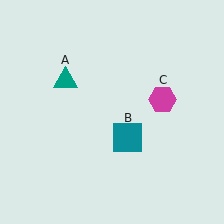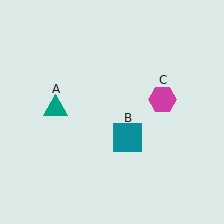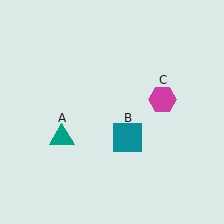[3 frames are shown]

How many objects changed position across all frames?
1 object changed position: teal triangle (object A).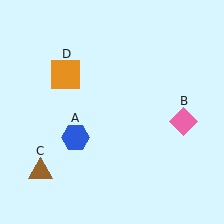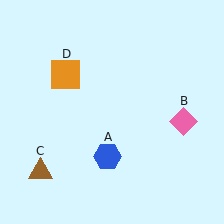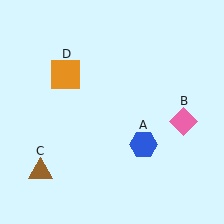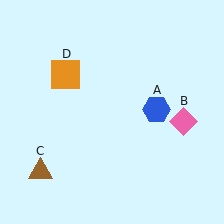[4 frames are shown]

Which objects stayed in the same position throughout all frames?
Pink diamond (object B) and brown triangle (object C) and orange square (object D) remained stationary.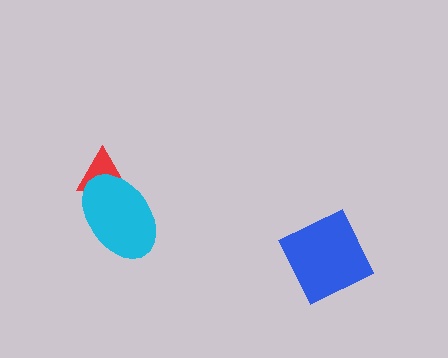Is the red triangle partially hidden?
Yes, it is partially covered by another shape.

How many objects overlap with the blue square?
0 objects overlap with the blue square.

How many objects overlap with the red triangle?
1 object overlaps with the red triangle.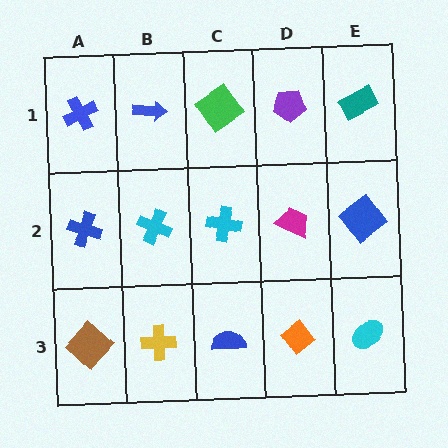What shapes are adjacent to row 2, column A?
A blue cross (row 1, column A), a brown diamond (row 3, column A), a cyan cross (row 2, column B).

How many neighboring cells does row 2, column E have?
3.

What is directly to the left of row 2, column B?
A blue cross.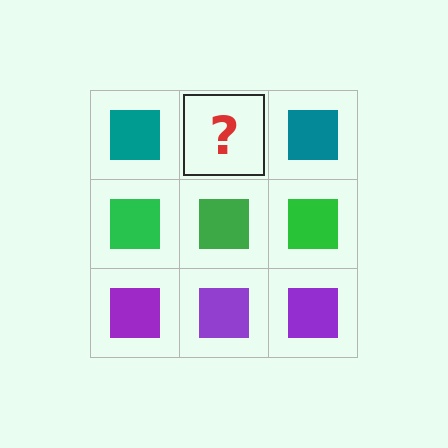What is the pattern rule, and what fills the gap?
The rule is that each row has a consistent color. The gap should be filled with a teal square.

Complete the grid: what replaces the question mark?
The question mark should be replaced with a teal square.